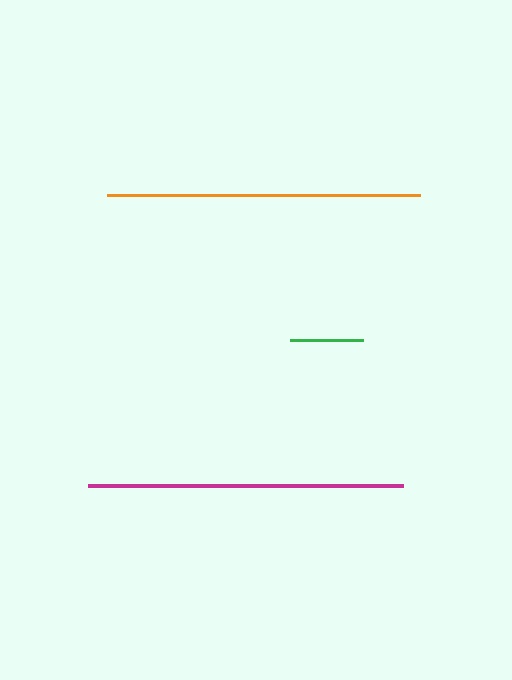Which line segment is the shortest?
The green line is the shortest at approximately 73 pixels.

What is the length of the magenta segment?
The magenta segment is approximately 316 pixels long.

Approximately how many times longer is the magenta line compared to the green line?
The magenta line is approximately 4.3 times the length of the green line.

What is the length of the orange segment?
The orange segment is approximately 313 pixels long.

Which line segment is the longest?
The magenta line is the longest at approximately 316 pixels.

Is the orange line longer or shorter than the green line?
The orange line is longer than the green line.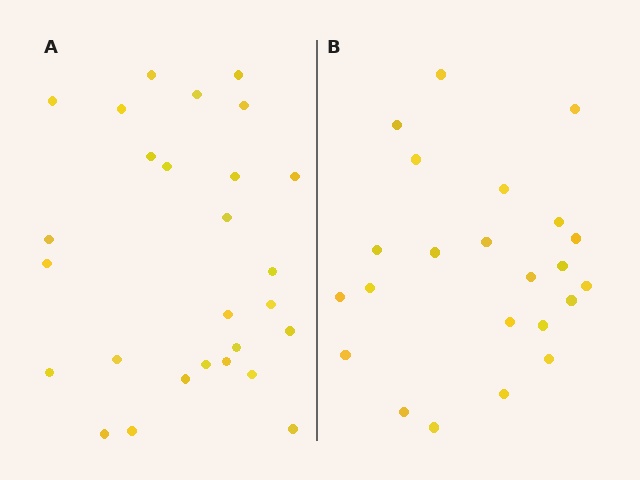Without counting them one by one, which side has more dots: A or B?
Region A (the left region) has more dots.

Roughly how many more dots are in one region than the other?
Region A has about 4 more dots than region B.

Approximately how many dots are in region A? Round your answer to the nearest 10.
About 30 dots. (The exact count is 27, which rounds to 30.)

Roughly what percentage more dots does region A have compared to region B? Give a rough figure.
About 15% more.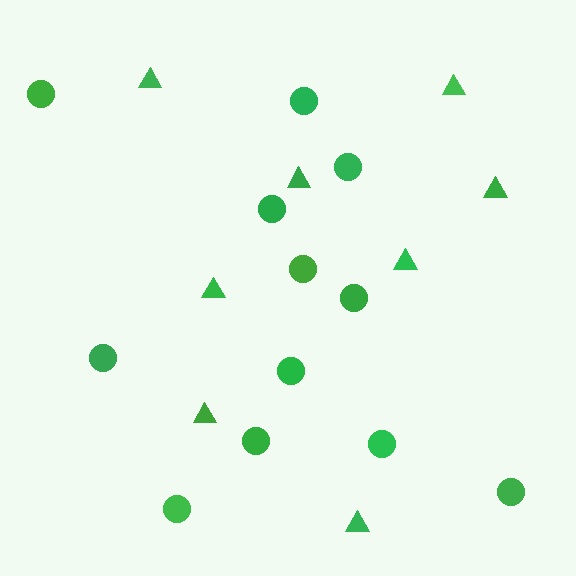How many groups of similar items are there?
There are 2 groups: one group of triangles (8) and one group of circles (12).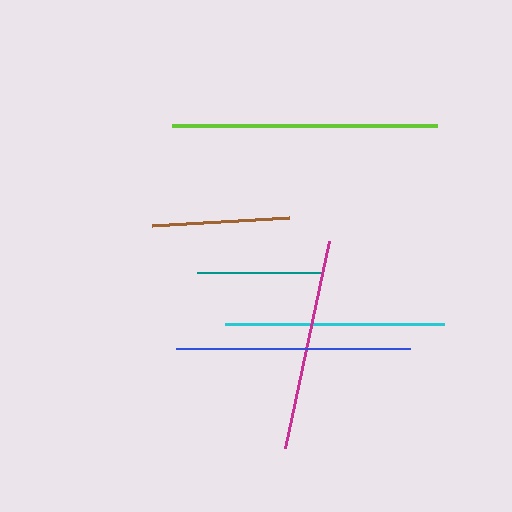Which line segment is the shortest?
The teal line is the shortest at approximately 123 pixels.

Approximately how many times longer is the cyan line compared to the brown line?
The cyan line is approximately 1.6 times the length of the brown line.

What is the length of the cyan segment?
The cyan segment is approximately 219 pixels long.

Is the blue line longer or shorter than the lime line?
The lime line is longer than the blue line.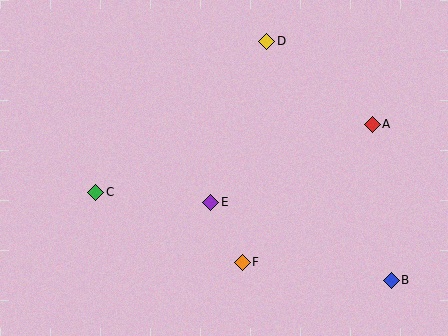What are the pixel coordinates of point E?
Point E is at (211, 202).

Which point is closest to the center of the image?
Point E at (211, 202) is closest to the center.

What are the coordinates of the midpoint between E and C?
The midpoint between E and C is at (153, 197).